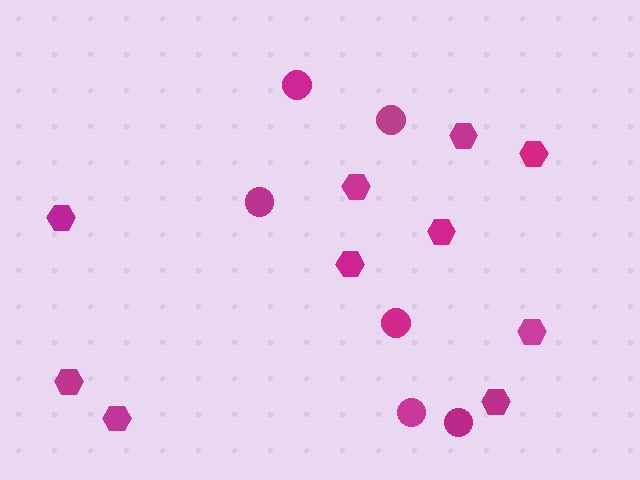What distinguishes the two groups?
There are 2 groups: one group of circles (6) and one group of hexagons (10).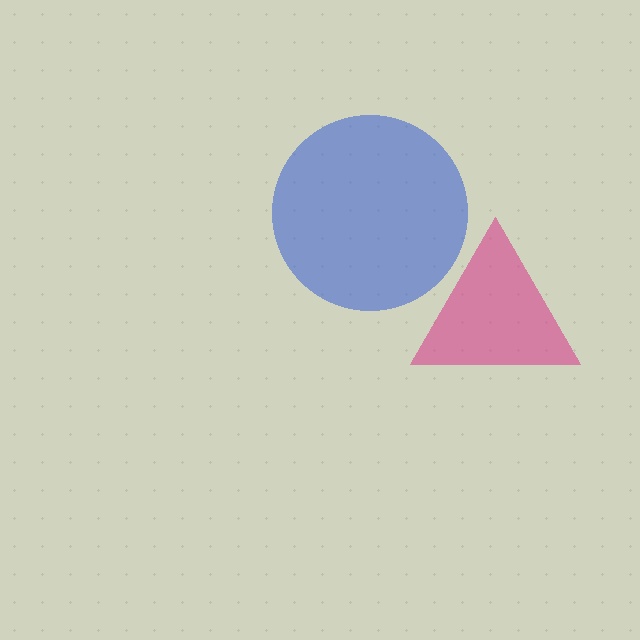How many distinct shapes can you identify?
There are 2 distinct shapes: a blue circle, a magenta triangle.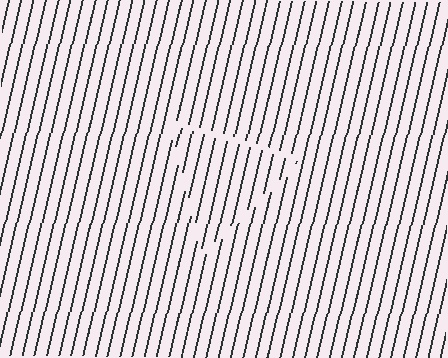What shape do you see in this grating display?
An illusory triangle. The interior of the shape contains the same grating, shifted by half a period — the contour is defined by the phase discontinuity where line-ends from the inner and outer gratings abut.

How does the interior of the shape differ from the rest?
The interior of the shape contains the same grating, shifted by half a period — the contour is defined by the phase discontinuity where line-ends from the inner and outer gratings abut.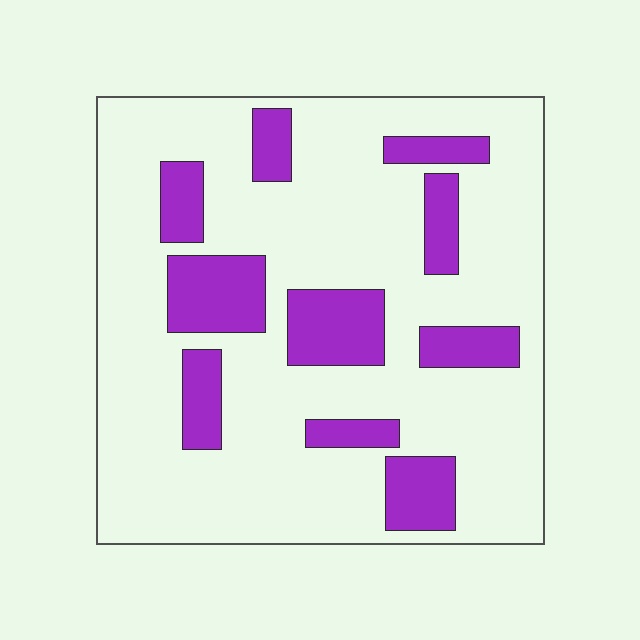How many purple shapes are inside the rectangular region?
10.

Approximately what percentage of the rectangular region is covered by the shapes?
Approximately 20%.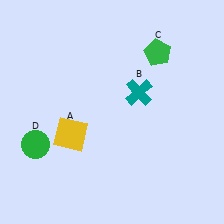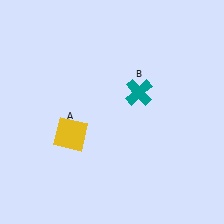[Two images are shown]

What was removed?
The green circle (D), the green pentagon (C) were removed in Image 2.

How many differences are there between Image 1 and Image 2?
There are 2 differences between the two images.